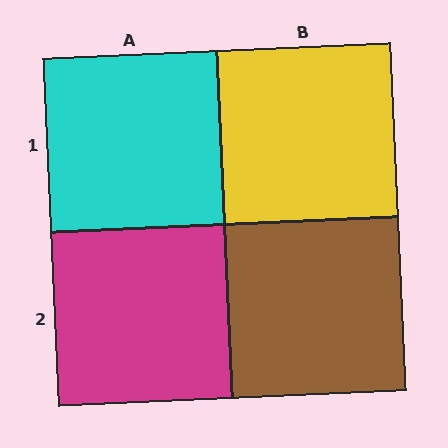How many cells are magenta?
1 cell is magenta.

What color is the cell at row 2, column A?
Magenta.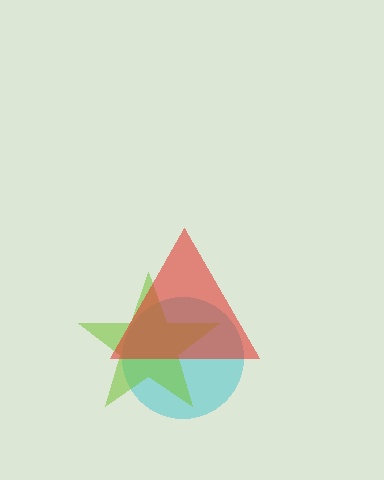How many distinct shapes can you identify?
There are 3 distinct shapes: a cyan circle, a lime star, a red triangle.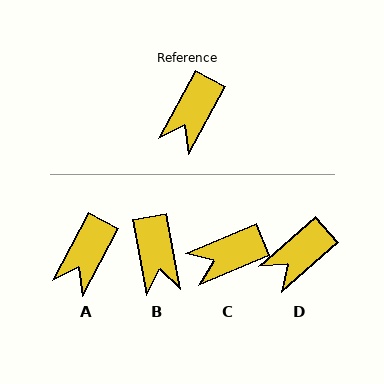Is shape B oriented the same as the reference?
No, it is off by about 39 degrees.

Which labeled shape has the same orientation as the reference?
A.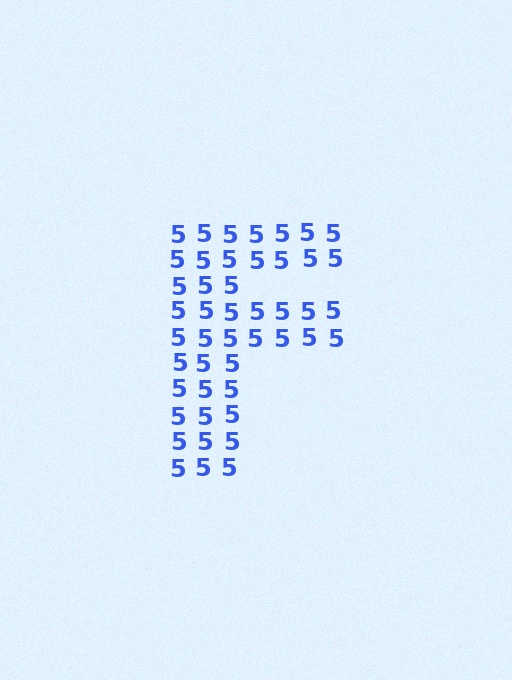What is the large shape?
The large shape is the letter F.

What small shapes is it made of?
It is made of small digit 5's.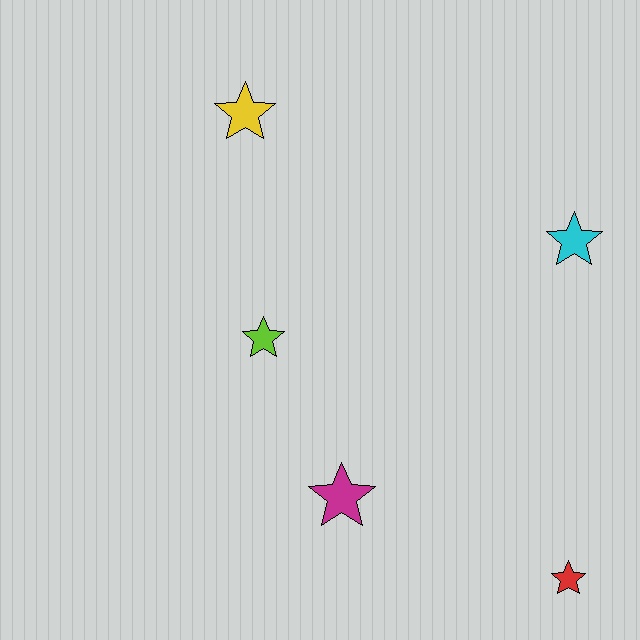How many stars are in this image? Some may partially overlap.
There are 5 stars.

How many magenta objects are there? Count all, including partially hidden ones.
There is 1 magenta object.